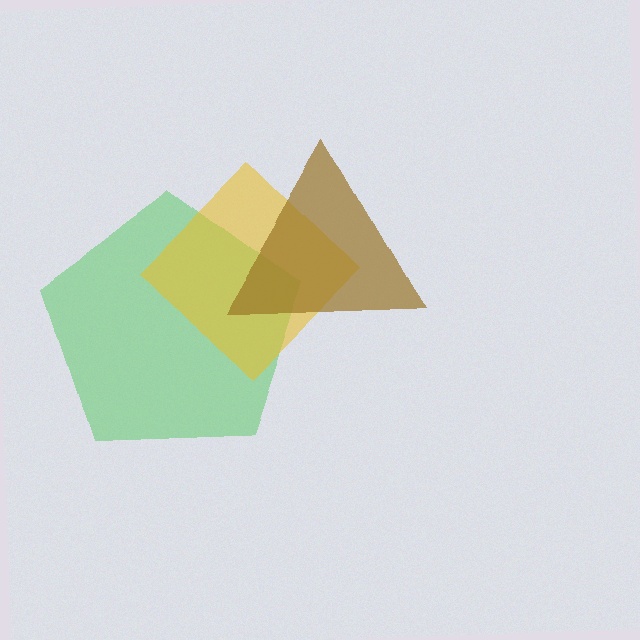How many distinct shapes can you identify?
There are 3 distinct shapes: a green pentagon, a yellow diamond, a brown triangle.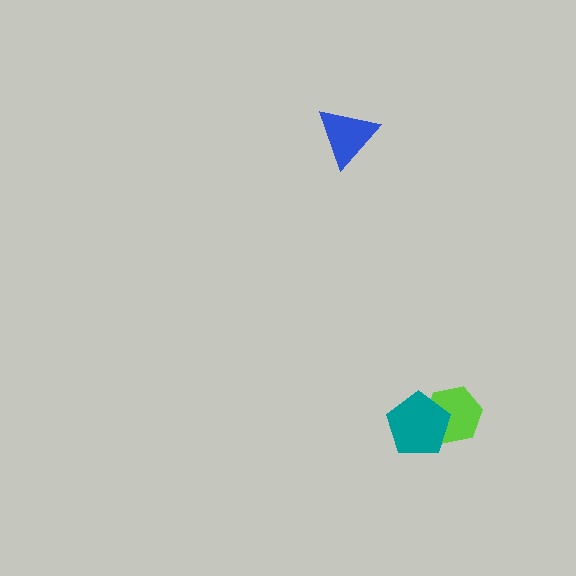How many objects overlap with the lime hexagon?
1 object overlaps with the lime hexagon.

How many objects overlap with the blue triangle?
0 objects overlap with the blue triangle.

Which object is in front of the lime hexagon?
The teal pentagon is in front of the lime hexagon.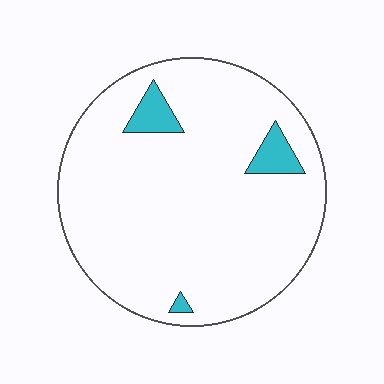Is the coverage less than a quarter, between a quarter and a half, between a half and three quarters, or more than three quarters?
Less than a quarter.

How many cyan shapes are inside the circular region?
3.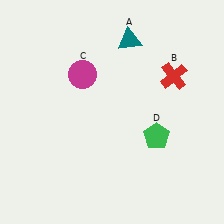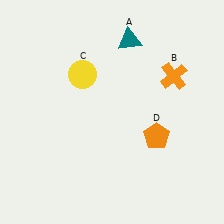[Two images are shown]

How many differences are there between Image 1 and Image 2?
There are 3 differences between the two images.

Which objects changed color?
B changed from red to orange. C changed from magenta to yellow. D changed from green to orange.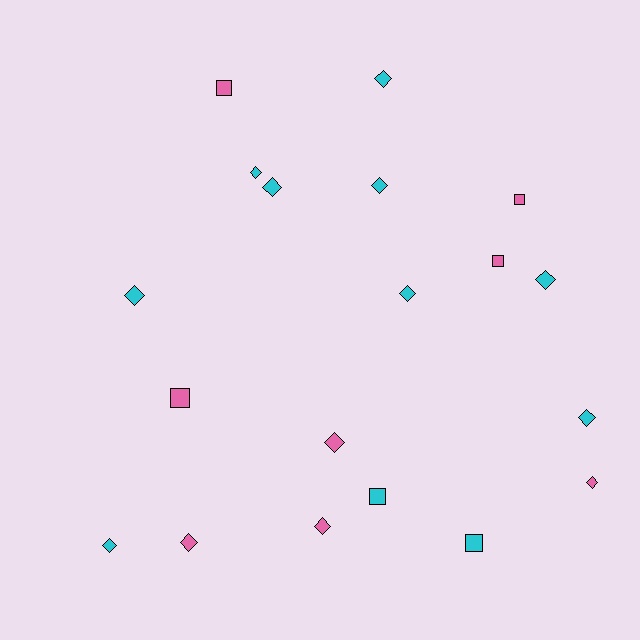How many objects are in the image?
There are 19 objects.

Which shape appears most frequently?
Diamond, with 13 objects.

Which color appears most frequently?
Cyan, with 11 objects.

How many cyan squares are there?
There are 2 cyan squares.